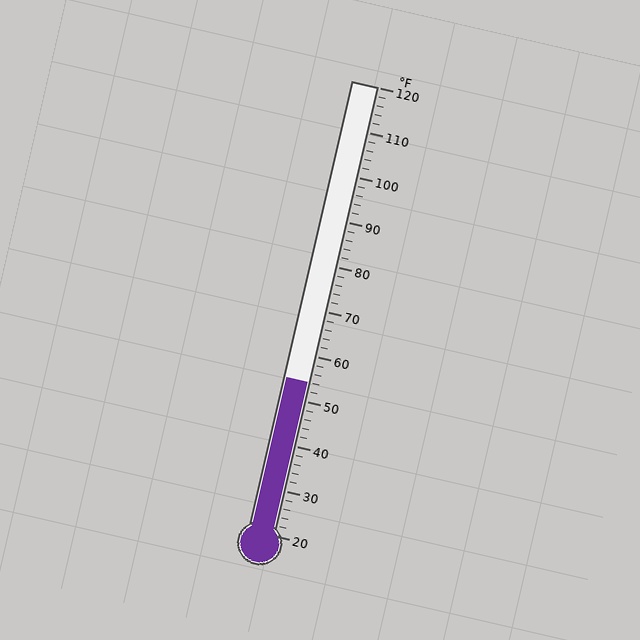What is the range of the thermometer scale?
The thermometer scale ranges from 20°F to 120°F.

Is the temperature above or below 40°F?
The temperature is above 40°F.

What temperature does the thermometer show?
The thermometer shows approximately 54°F.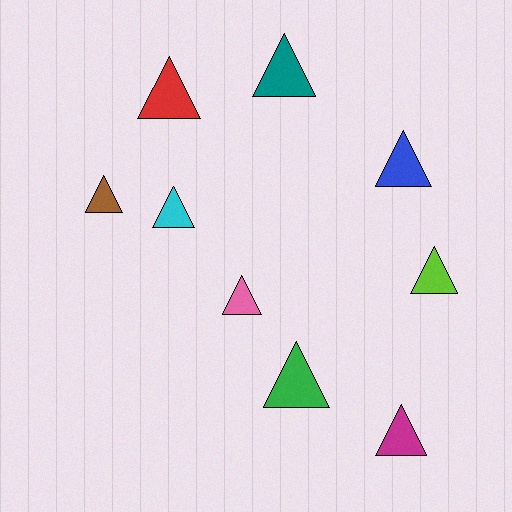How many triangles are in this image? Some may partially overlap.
There are 9 triangles.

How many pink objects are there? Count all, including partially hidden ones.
There is 1 pink object.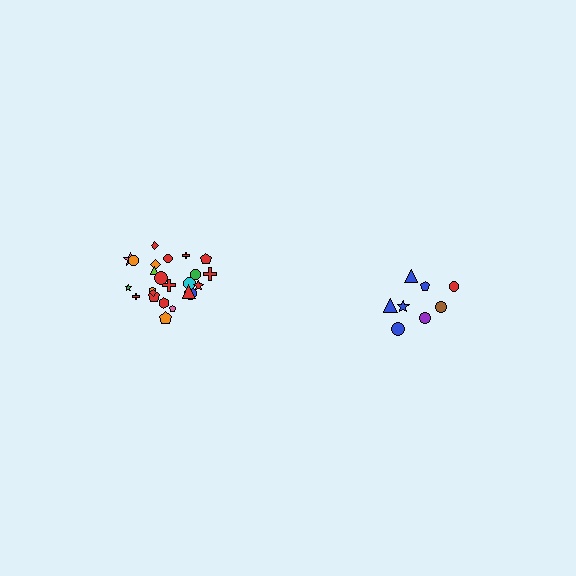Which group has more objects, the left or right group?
The left group.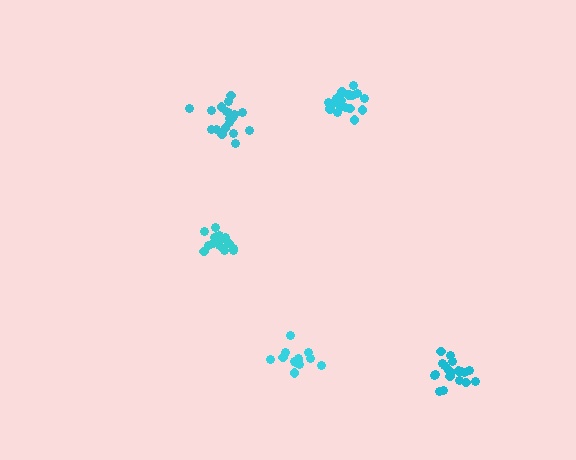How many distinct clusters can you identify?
There are 5 distinct clusters.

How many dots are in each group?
Group 1: 19 dots, Group 2: 19 dots, Group 3: 19 dots, Group 4: 13 dots, Group 5: 16 dots (86 total).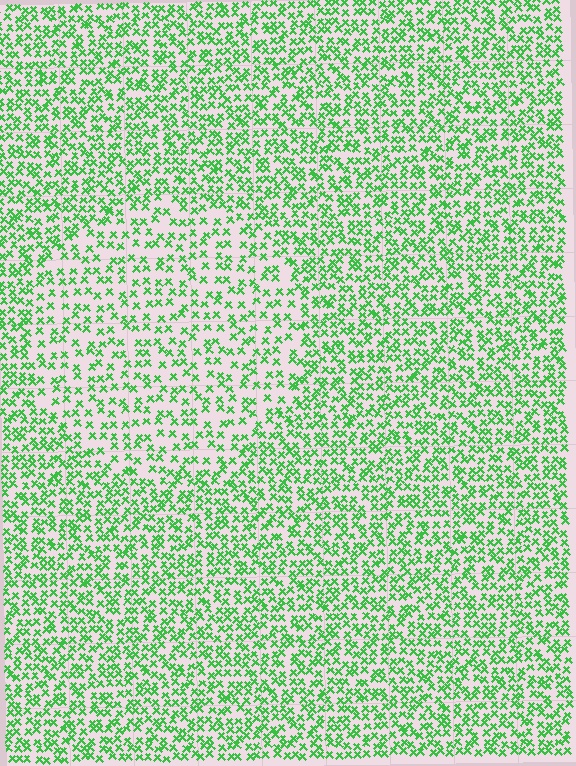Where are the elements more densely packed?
The elements are more densely packed outside the circle boundary.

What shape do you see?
I see a circle.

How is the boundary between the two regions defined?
The boundary is defined by a change in element density (approximately 1.7x ratio). All elements are the same color, size, and shape.